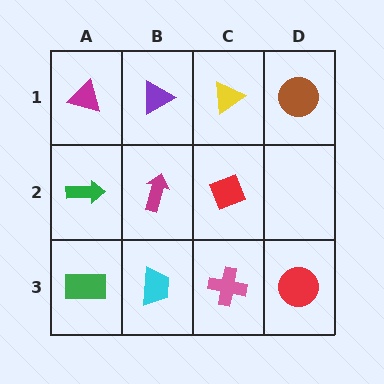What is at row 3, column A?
A green rectangle.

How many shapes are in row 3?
4 shapes.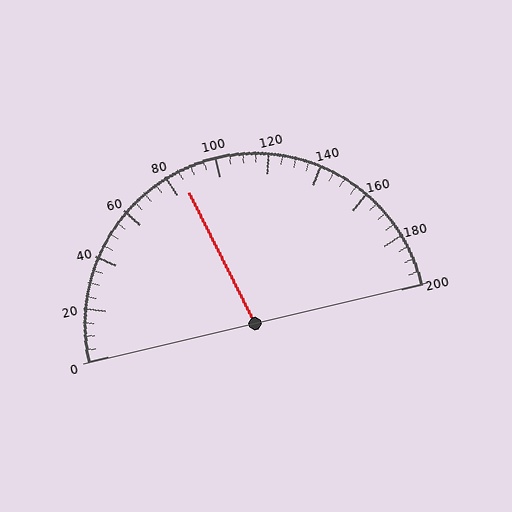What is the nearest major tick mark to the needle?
The nearest major tick mark is 80.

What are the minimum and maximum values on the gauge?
The gauge ranges from 0 to 200.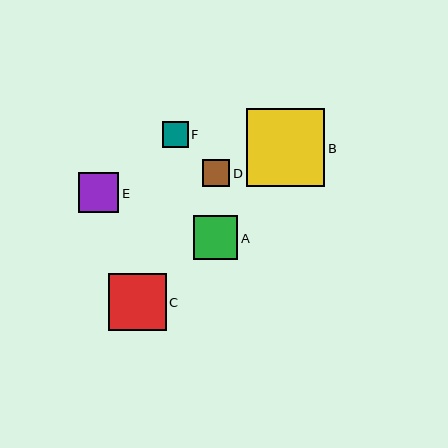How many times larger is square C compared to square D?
Square C is approximately 2.1 times the size of square D.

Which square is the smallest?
Square F is the smallest with a size of approximately 26 pixels.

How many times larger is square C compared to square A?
Square C is approximately 1.3 times the size of square A.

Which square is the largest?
Square B is the largest with a size of approximately 78 pixels.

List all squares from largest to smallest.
From largest to smallest: B, C, A, E, D, F.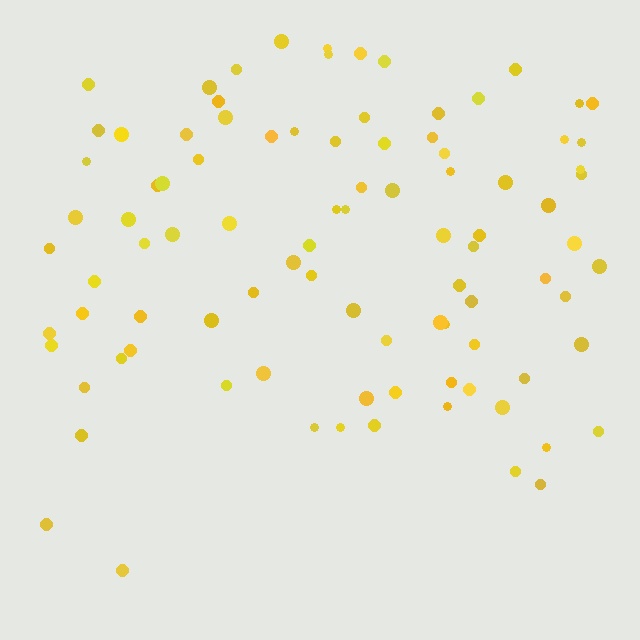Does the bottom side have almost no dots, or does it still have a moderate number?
Still a moderate number, just noticeably fewer than the top.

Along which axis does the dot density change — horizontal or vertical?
Vertical.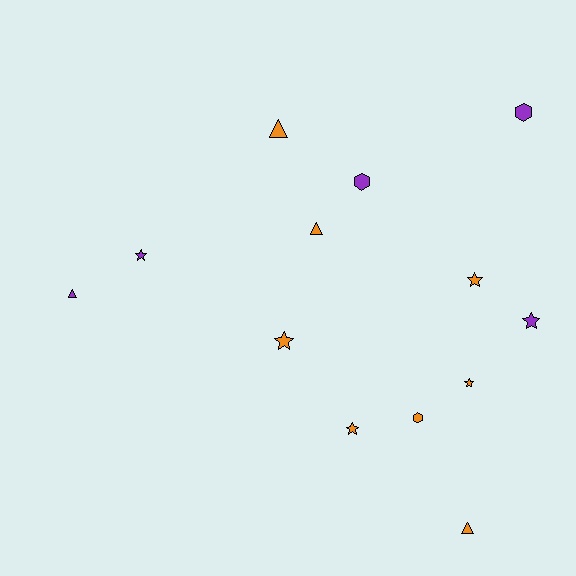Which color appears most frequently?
Orange, with 8 objects.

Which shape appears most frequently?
Star, with 6 objects.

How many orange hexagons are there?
There is 1 orange hexagon.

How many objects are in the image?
There are 13 objects.